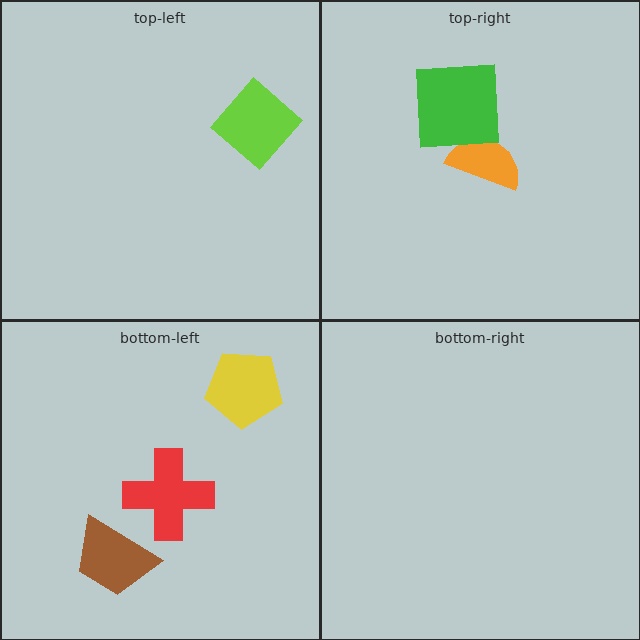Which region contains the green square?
The top-right region.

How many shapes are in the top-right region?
2.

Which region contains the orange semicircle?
The top-right region.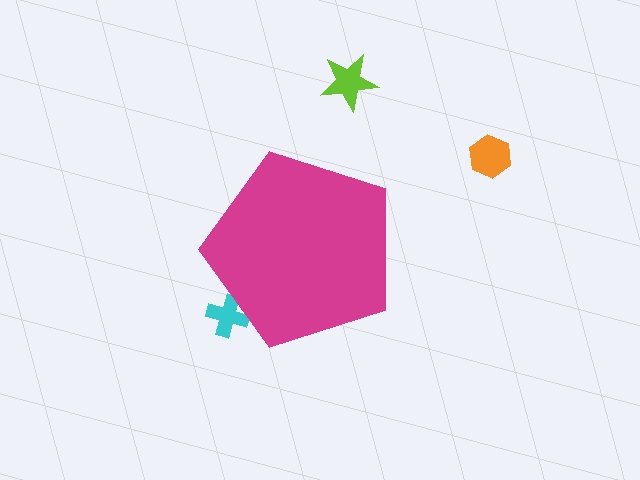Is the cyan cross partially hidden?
Yes, the cyan cross is partially hidden behind the magenta pentagon.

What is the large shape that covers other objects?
A magenta pentagon.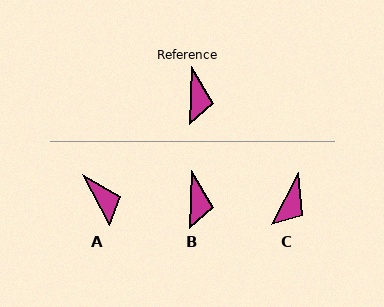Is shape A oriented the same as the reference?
No, it is off by about 29 degrees.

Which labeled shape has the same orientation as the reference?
B.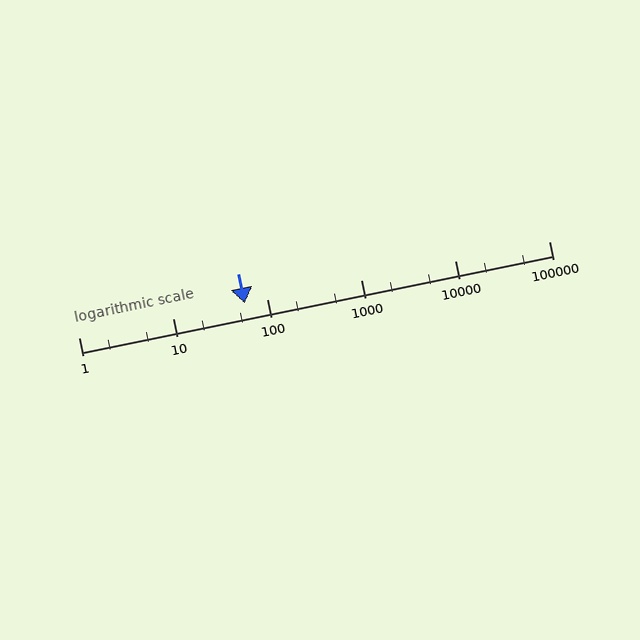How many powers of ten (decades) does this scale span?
The scale spans 5 decades, from 1 to 100000.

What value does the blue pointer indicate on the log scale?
The pointer indicates approximately 58.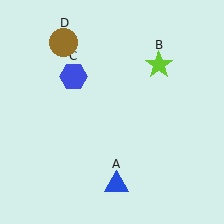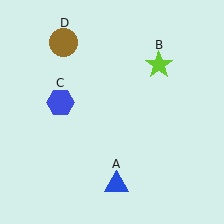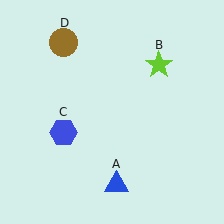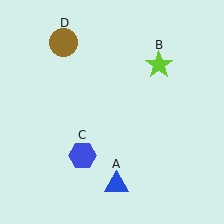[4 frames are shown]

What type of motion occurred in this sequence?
The blue hexagon (object C) rotated counterclockwise around the center of the scene.